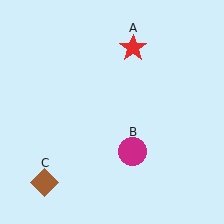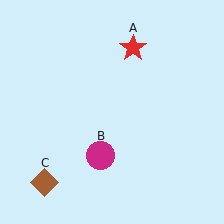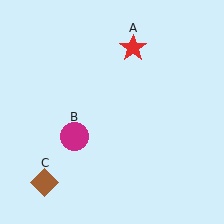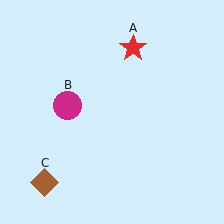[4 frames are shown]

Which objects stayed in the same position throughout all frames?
Red star (object A) and brown diamond (object C) remained stationary.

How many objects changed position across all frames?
1 object changed position: magenta circle (object B).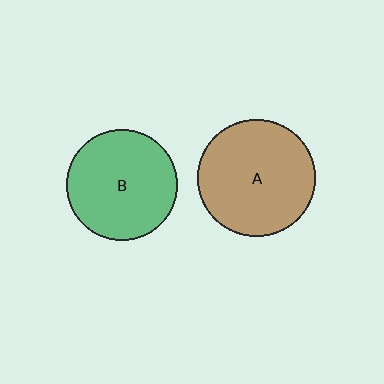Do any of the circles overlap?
No, none of the circles overlap.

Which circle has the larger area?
Circle A (brown).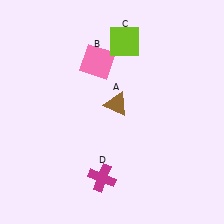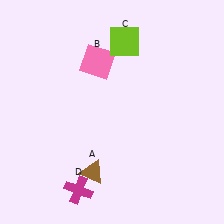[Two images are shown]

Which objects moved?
The objects that moved are: the brown triangle (A), the magenta cross (D).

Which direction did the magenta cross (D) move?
The magenta cross (D) moved left.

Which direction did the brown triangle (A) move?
The brown triangle (A) moved down.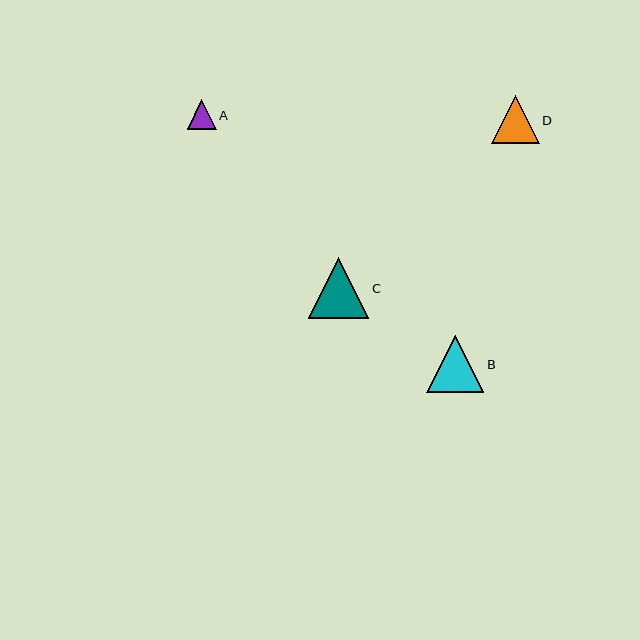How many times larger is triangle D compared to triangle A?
Triangle D is approximately 1.6 times the size of triangle A.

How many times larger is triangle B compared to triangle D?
Triangle B is approximately 1.2 times the size of triangle D.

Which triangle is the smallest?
Triangle A is the smallest with a size of approximately 29 pixels.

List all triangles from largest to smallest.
From largest to smallest: C, B, D, A.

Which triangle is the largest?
Triangle C is the largest with a size of approximately 60 pixels.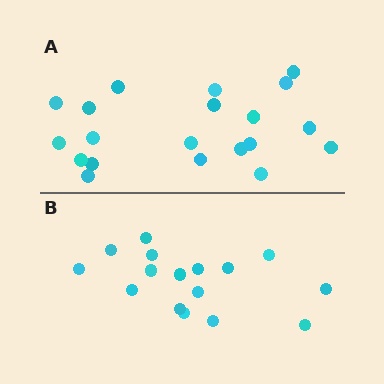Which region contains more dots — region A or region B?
Region A (the top region) has more dots.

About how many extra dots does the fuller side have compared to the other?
Region A has about 4 more dots than region B.